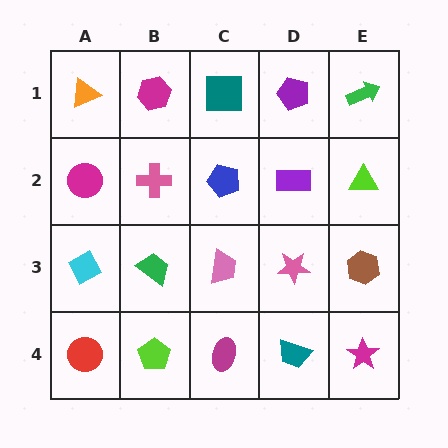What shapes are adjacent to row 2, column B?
A magenta hexagon (row 1, column B), a green trapezoid (row 3, column B), a magenta circle (row 2, column A), a blue pentagon (row 2, column C).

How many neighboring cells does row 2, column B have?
4.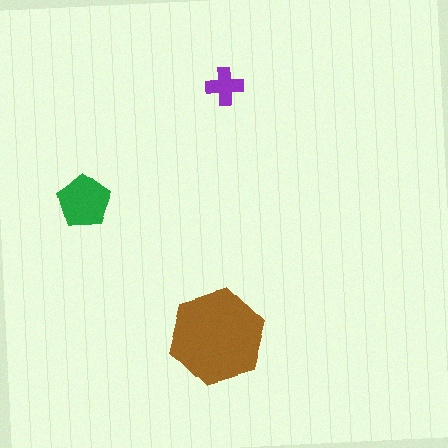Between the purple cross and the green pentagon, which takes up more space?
The green pentagon.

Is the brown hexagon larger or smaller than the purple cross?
Larger.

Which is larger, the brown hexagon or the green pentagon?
The brown hexagon.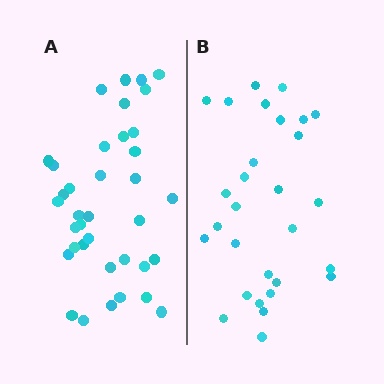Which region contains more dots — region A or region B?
Region A (the left region) has more dots.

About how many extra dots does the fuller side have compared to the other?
Region A has roughly 8 or so more dots than region B.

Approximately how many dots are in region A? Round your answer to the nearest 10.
About 40 dots. (The exact count is 37, which rounds to 40.)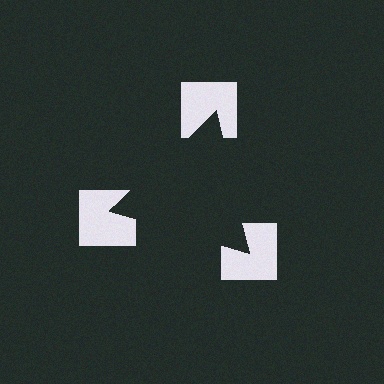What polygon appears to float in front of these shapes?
An illusory triangle — its edges are inferred from the aligned wedge cuts in the notched squares, not physically drawn.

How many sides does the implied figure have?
3 sides.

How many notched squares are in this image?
There are 3 — one at each vertex of the illusory triangle.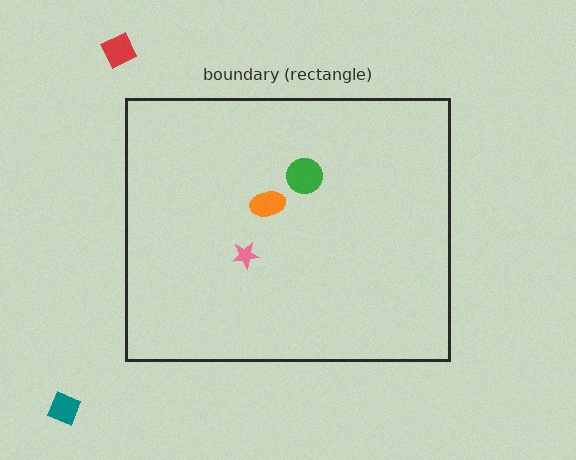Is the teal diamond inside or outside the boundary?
Outside.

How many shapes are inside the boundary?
3 inside, 2 outside.